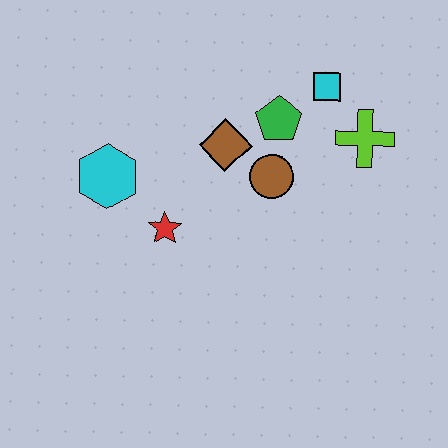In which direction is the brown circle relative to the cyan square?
The brown circle is below the cyan square.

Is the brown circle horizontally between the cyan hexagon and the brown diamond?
No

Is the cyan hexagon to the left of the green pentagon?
Yes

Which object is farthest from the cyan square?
The cyan hexagon is farthest from the cyan square.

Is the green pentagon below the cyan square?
Yes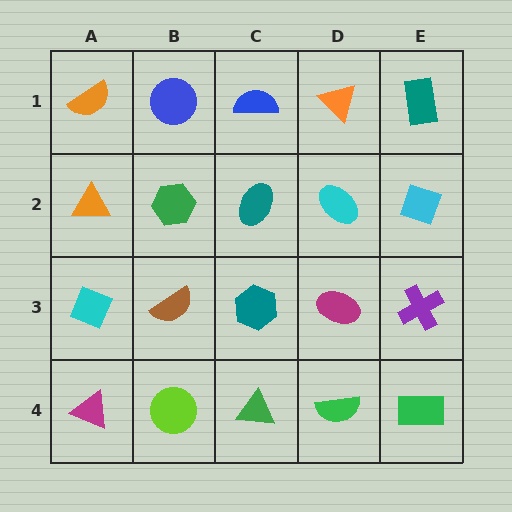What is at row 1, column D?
An orange triangle.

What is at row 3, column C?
A teal hexagon.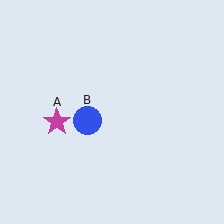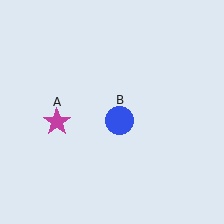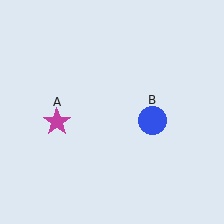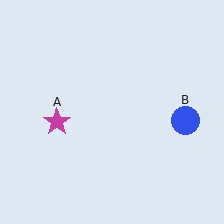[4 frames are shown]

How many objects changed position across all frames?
1 object changed position: blue circle (object B).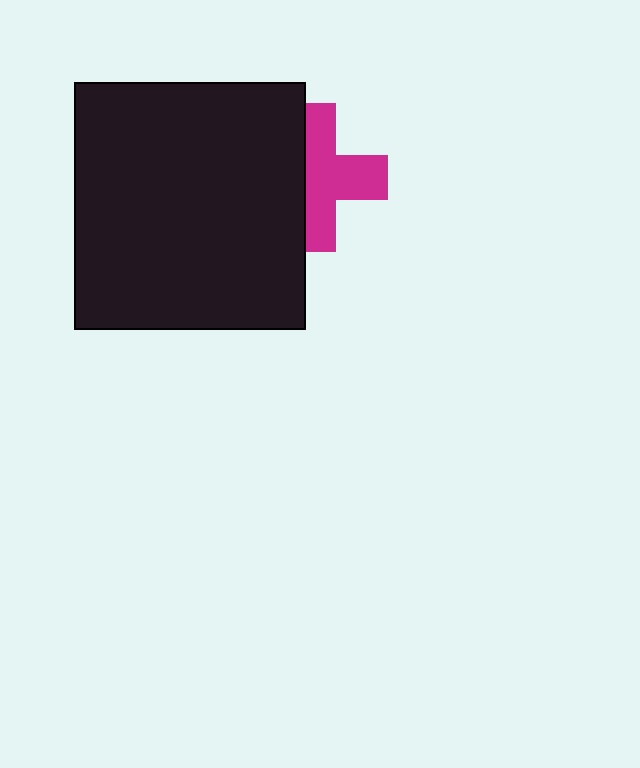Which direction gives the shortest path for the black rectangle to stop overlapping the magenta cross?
Moving left gives the shortest separation.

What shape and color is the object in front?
The object in front is a black rectangle.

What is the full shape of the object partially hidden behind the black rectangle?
The partially hidden object is a magenta cross.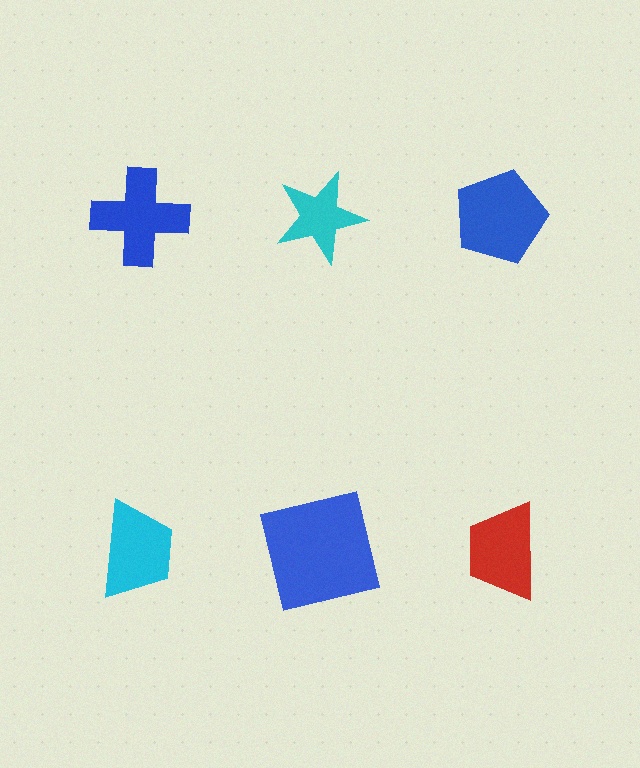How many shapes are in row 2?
3 shapes.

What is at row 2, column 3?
A red trapezoid.